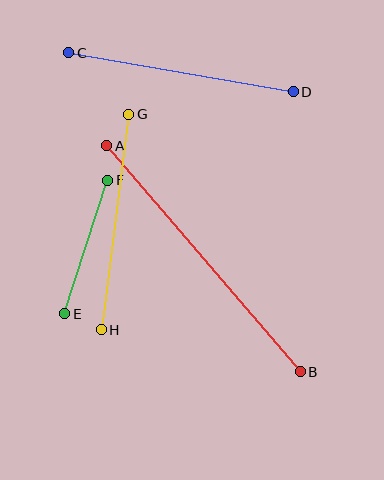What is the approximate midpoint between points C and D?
The midpoint is at approximately (181, 72) pixels.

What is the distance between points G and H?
The distance is approximately 217 pixels.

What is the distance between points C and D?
The distance is approximately 228 pixels.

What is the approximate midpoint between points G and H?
The midpoint is at approximately (115, 222) pixels.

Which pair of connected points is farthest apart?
Points A and B are farthest apart.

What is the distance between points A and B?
The distance is approximately 297 pixels.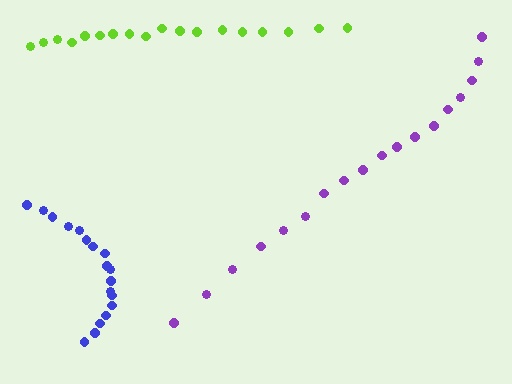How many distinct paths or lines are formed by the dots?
There are 3 distinct paths.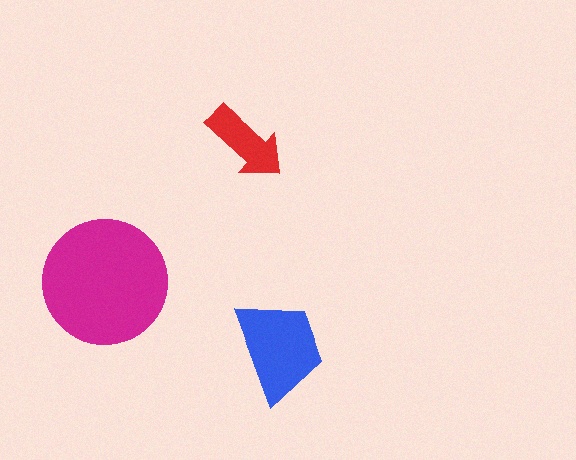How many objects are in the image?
There are 3 objects in the image.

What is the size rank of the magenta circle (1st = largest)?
1st.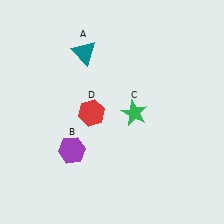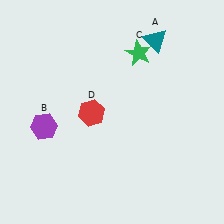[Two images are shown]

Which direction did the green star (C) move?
The green star (C) moved up.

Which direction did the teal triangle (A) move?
The teal triangle (A) moved right.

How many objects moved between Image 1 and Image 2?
3 objects moved between the two images.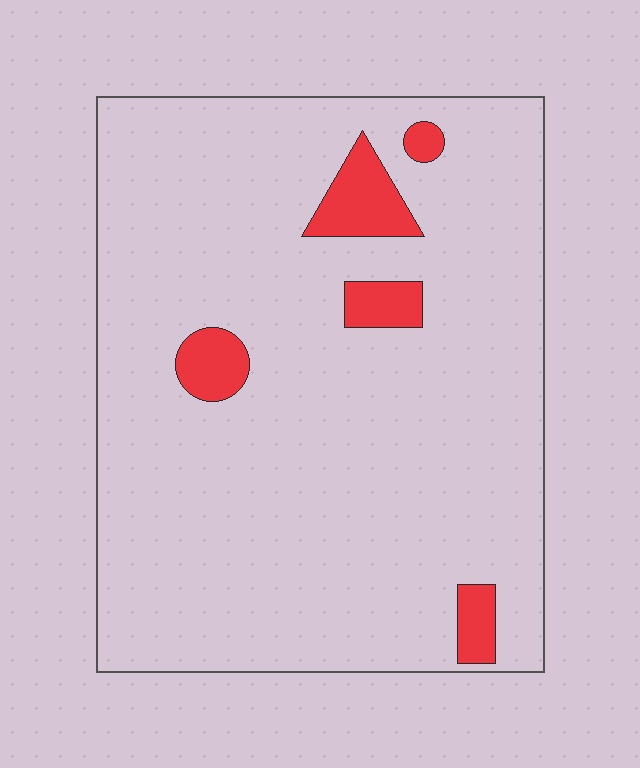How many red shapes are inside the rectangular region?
5.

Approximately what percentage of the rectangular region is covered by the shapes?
Approximately 5%.